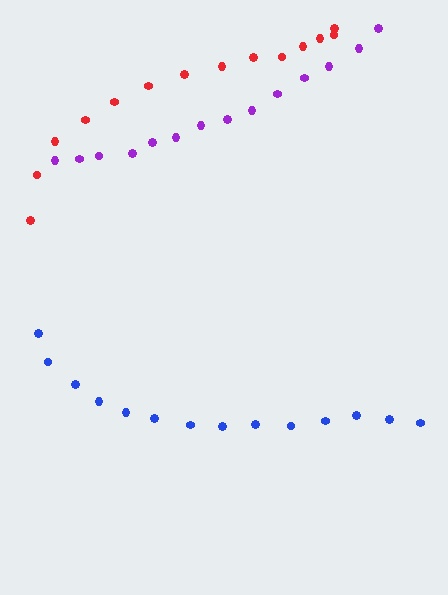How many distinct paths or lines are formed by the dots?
There are 3 distinct paths.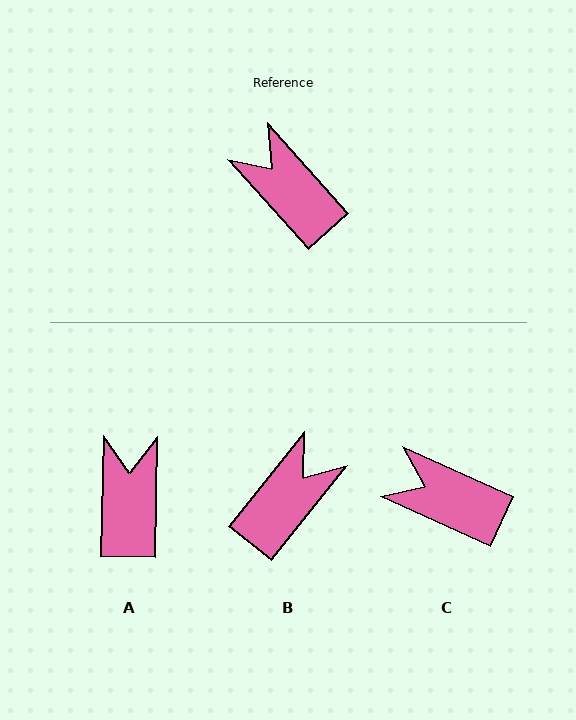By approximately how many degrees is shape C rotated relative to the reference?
Approximately 24 degrees counter-clockwise.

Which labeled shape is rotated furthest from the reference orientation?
B, about 80 degrees away.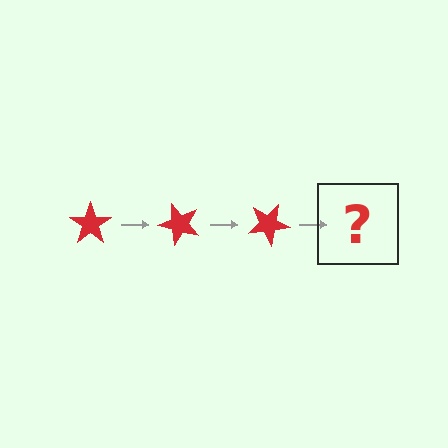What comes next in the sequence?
The next element should be a red star rotated 150 degrees.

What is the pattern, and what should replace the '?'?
The pattern is that the star rotates 50 degrees each step. The '?' should be a red star rotated 150 degrees.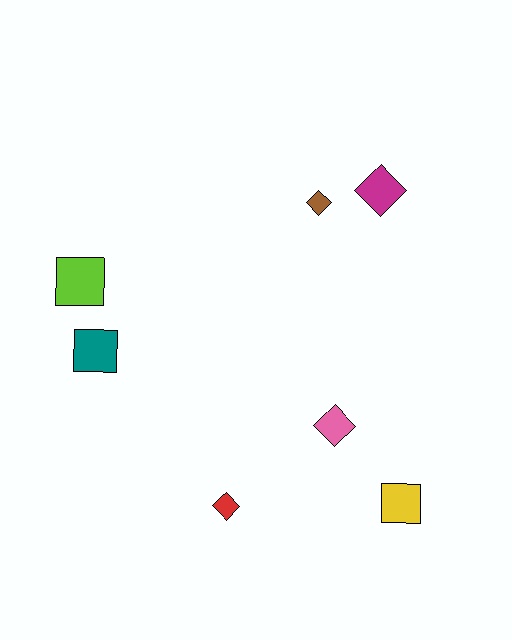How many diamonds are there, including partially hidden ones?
There are 4 diamonds.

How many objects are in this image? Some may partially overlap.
There are 7 objects.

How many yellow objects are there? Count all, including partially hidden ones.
There is 1 yellow object.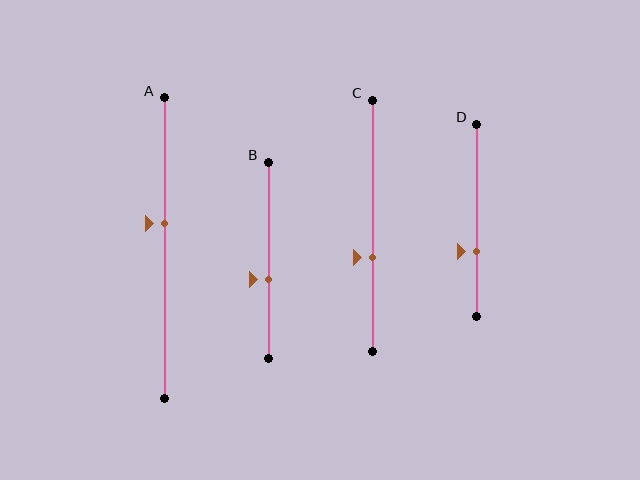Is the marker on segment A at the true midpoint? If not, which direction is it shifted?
No, the marker on segment A is shifted upward by about 8% of the segment length.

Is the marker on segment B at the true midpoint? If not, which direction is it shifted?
No, the marker on segment B is shifted downward by about 10% of the segment length.